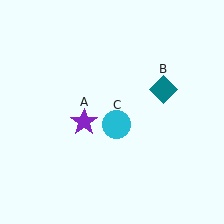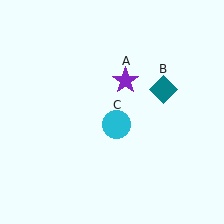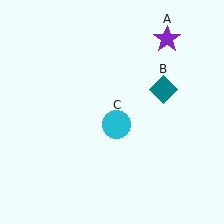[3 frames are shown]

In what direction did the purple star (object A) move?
The purple star (object A) moved up and to the right.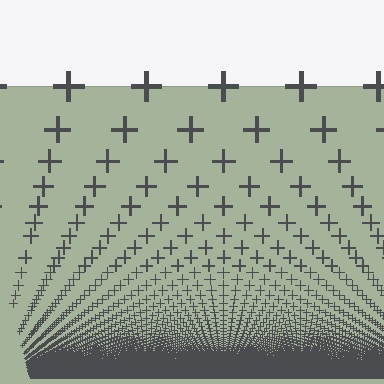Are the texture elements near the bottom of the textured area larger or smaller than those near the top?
Smaller. The gradient is inverted — elements near the bottom are smaller and denser.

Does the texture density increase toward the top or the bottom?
Density increases toward the bottom.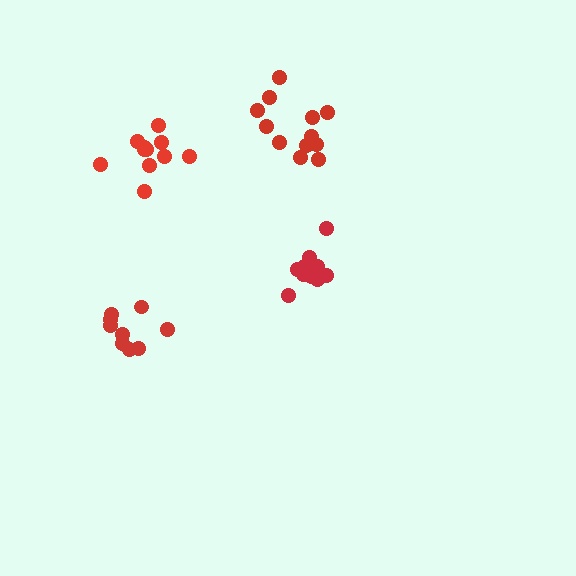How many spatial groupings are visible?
There are 4 spatial groupings.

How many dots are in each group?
Group 1: 9 dots, Group 2: 11 dots, Group 3: 12 dots, Group 4: 11 dots (43 total).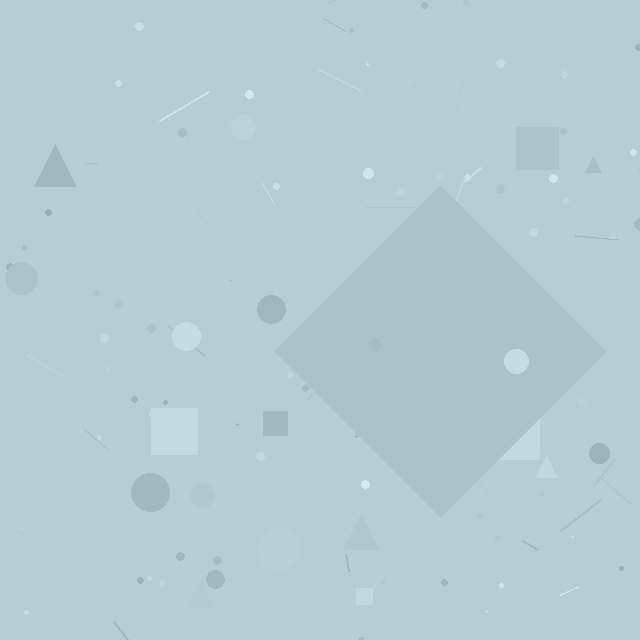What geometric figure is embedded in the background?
A diamond is embedded in the background.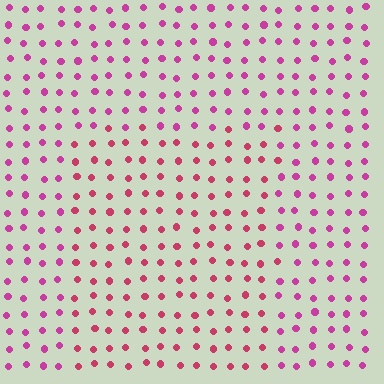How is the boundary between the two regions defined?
The boundary is defined purely by a slight shift in hue (about 26 degrees). Spacing, size, and orientation are identical on both sides.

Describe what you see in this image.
The image is filled with small magenta elements in a uniform arrangement. A rectangle-shaped region is visible where the elements are tinted to a slightly different hue, forming a subtle color boundary.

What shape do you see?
I see a rectangle.